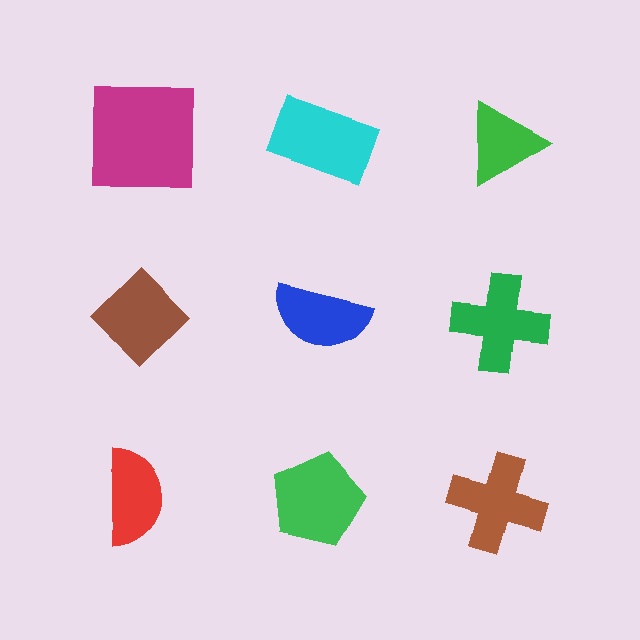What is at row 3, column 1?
A red semicircle.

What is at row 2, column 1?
A brown diamond.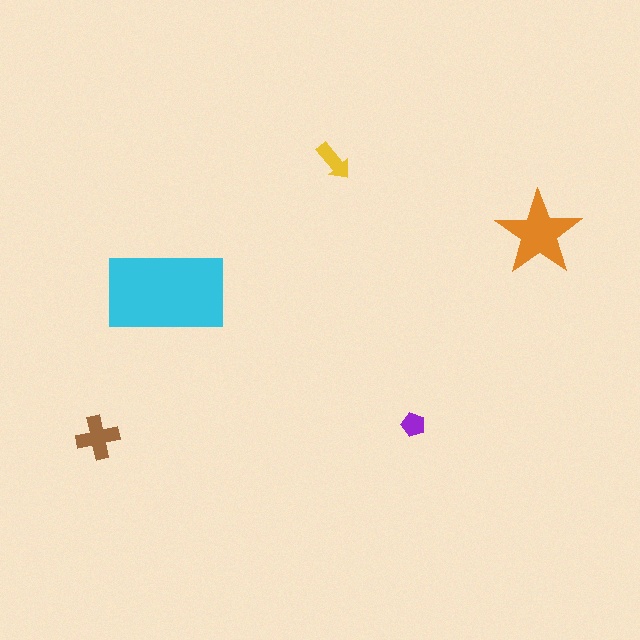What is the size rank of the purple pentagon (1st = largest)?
5th.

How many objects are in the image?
There are 5 objects in the image.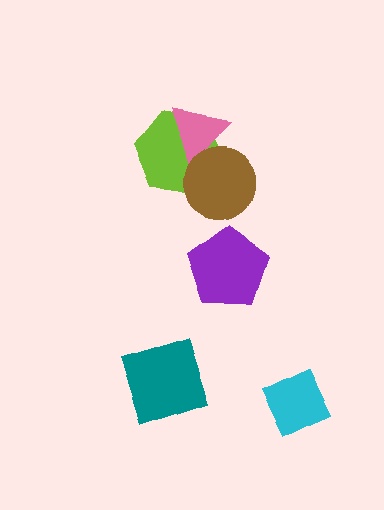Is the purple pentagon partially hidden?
No, no other shape covers it.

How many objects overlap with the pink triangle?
2 objects overlap with the pink triangle.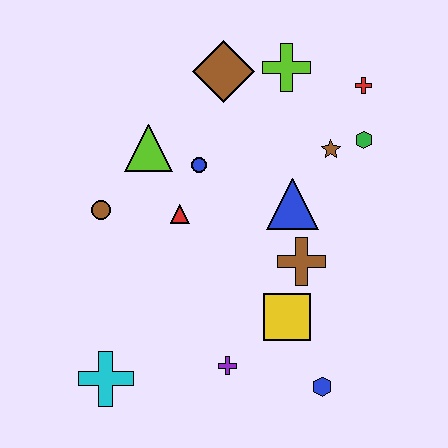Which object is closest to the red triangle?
The blue circle is closest to the red triangle.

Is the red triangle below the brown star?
Yes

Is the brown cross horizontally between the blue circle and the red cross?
Yes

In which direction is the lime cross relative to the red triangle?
The lime cross is above the red triangle.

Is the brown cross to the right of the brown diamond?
Yes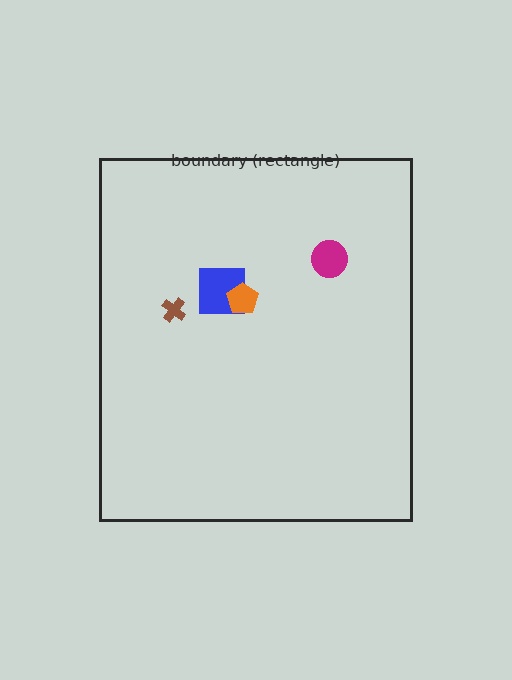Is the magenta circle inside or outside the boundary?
Inside.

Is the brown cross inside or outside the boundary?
Inside.